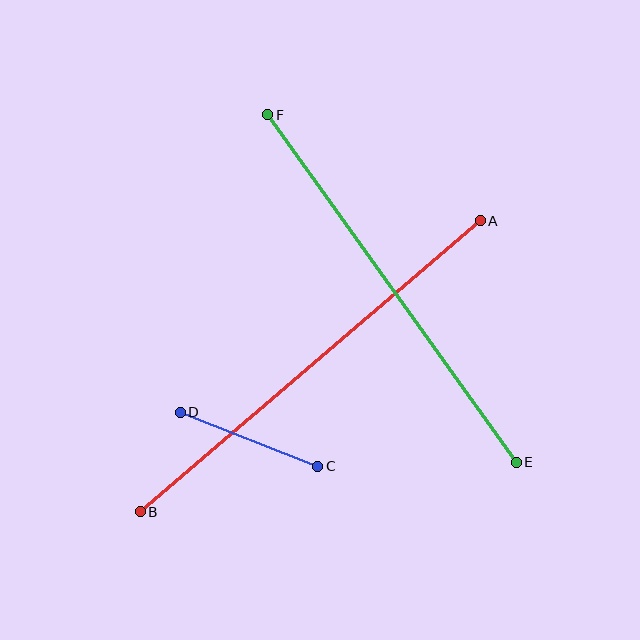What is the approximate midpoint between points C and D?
The midpoint is at approximately (249, 439) pixels.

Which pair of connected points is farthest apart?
Points A and B are farthest apart.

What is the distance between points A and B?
The distance is approximately 448 pixels.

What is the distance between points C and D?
The distance is approximately 148 pixels.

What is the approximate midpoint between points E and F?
The midpoint is at approximately (392, 289) pixels.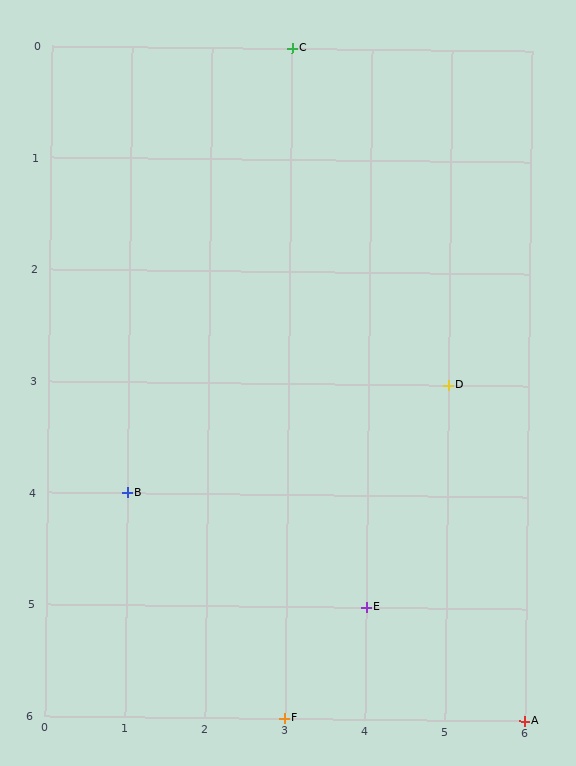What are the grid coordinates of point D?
Point D is at grid coordinates (5, 3).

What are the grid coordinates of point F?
Point F is at grid coordinates (3, 6).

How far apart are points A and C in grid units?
Points A and C are 3 columns and 6 rows apart (about 6.7 grid units diagonally).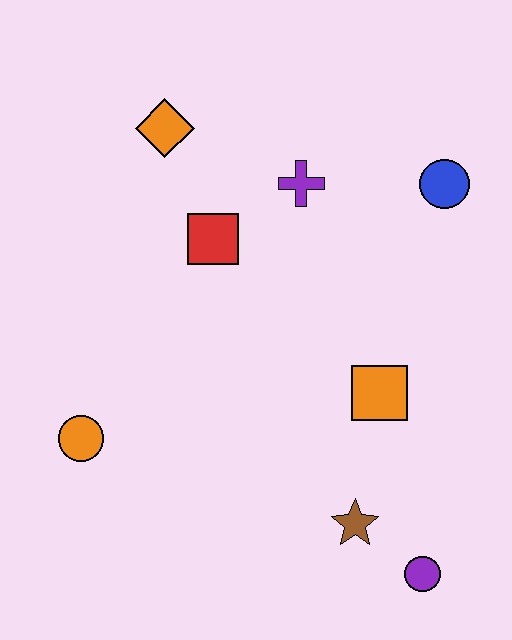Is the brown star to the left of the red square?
No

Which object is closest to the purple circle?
The brown star is closest to the purple circle.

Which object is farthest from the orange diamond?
The purple circle is farthest from the orange diamond.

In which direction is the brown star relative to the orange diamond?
The brown star is below the orange diamond.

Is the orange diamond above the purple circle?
Yes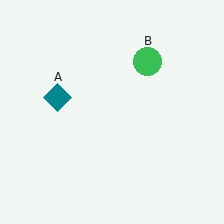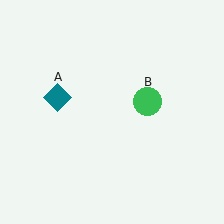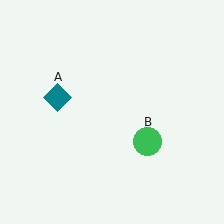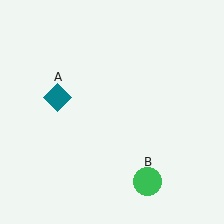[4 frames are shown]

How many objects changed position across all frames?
1 object changed position: green circle (object B).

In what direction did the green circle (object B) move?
The green circle (object B) moved down.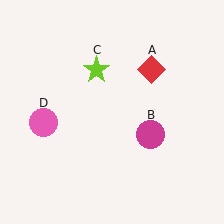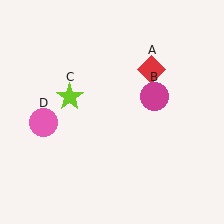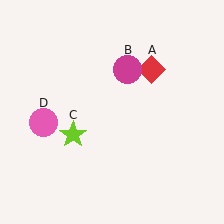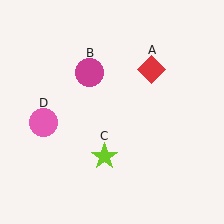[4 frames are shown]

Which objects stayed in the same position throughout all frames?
Red diamond (object A) and pink circle (object D) remained stationary.